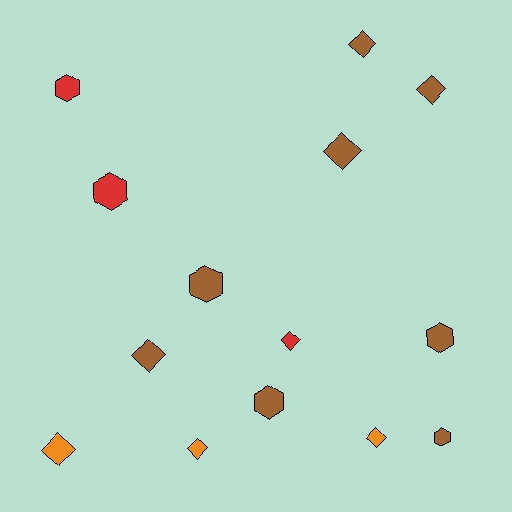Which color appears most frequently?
Brown, with 8 objects.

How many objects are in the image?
There are 14 objects.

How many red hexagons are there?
There are 2 red hexagons.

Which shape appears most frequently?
Diamond, with 8 objects.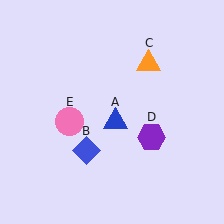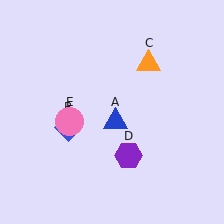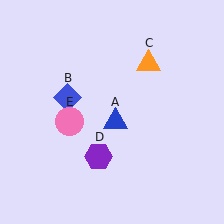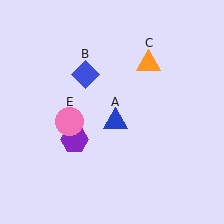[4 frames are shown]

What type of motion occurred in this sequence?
The blue diamond (object B), purple hexagon (object D) rotated clockwise around the center of the scene.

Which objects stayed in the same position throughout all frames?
Blue triangle (object A) and orange triangle (object C) and pink circle (object E) remained stationary.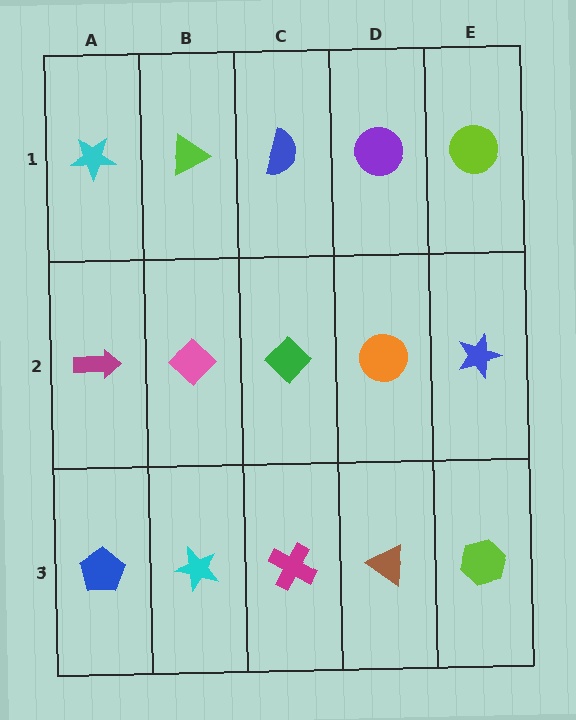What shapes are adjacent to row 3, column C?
A green diamond (row 2, column C), a cyan star (row 3, column B), a brown triangle (row 3, column D).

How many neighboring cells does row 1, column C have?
3.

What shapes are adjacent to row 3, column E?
A blue star (row 2, column E), a brown triangle (row 3, column D).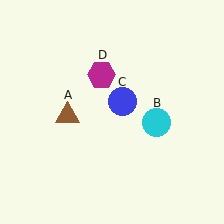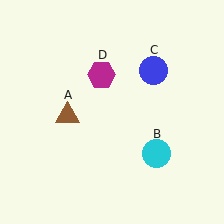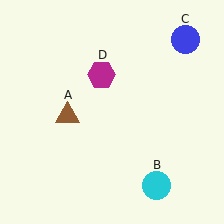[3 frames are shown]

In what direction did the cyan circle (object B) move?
The cyan circle (object B) moved down.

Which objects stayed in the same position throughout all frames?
Brown triangle (object A) and magenta hexagon (object D) remained stationary.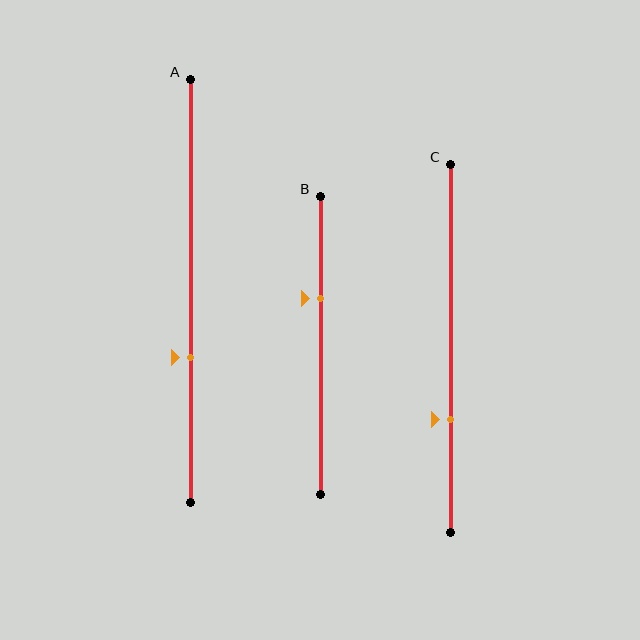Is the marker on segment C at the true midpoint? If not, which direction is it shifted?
No, the marker on segment C is shifted downward by about 19% of the segment length.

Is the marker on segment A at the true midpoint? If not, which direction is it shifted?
No, the marker on segment A is shifted downward by about 16% of the segment length.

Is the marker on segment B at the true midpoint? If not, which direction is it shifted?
No, the marker on segment B is shifted upward by about 16% of the segment length.